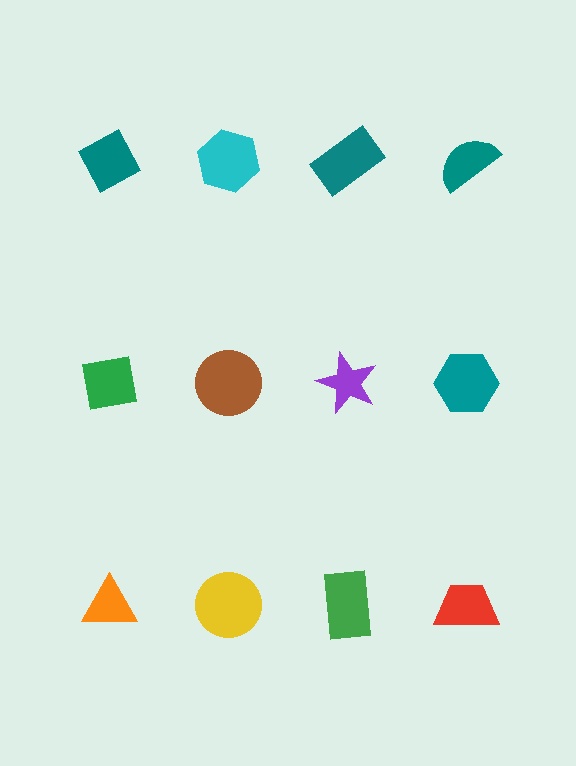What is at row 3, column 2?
A yellow circle.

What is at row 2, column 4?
A teal hexagon.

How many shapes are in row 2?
4 shapes.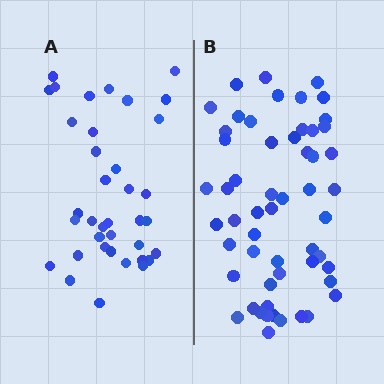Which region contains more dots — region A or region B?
Region B (the right region) has more dots.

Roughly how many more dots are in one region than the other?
Region B has approximately 20 more dots than region A.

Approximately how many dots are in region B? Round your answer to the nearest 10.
About 60 dots. (The exact count is 55, which rounds to 60.)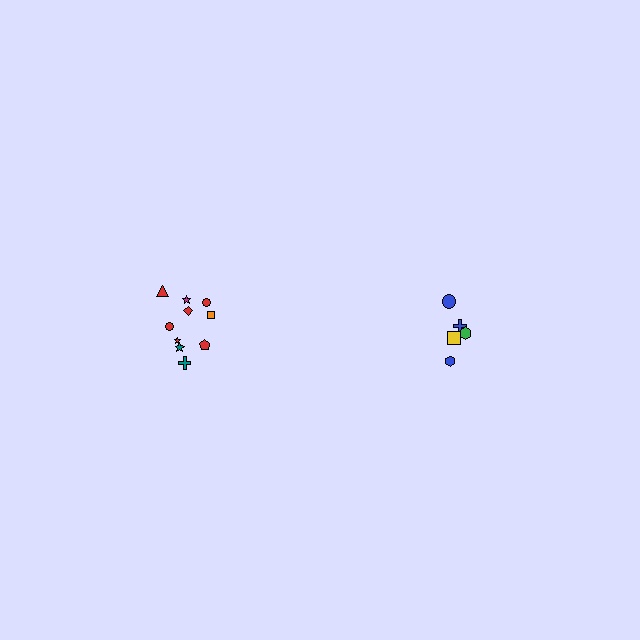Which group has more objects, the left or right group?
The left group.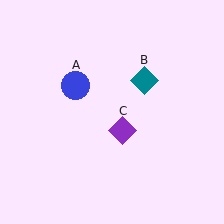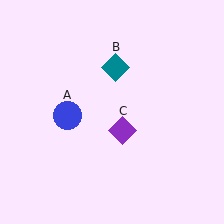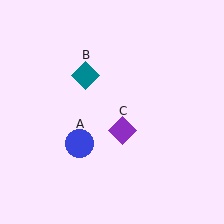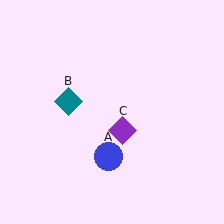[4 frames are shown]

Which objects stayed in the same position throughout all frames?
Purple diamond (object C) remained stationary.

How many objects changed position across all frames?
2 objects changed position: blue circle (object A), teal diamond (object B).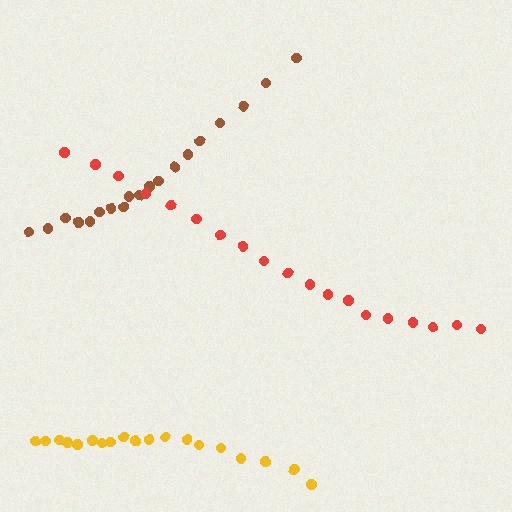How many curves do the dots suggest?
There are 3 distinct paths.